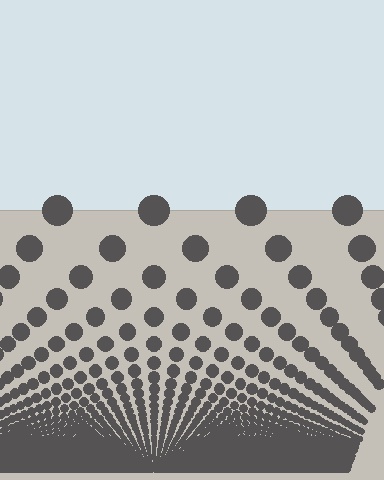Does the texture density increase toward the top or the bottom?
Density increases toward the bottom.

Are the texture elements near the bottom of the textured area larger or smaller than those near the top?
Smaller. The gradient is inverted — elements near the bottom are smaller and denser.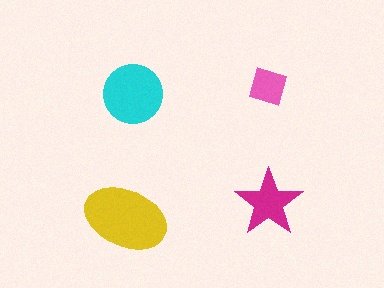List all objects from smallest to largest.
The pink diamond, the magenta star, the cyan circle, the yellow ellipse.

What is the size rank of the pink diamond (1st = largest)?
4th.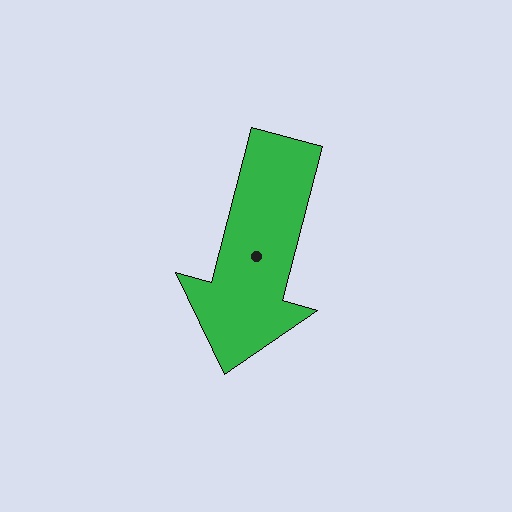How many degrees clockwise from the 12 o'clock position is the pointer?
Approximately 195 degrees.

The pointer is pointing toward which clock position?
Roughly 6 o'clock.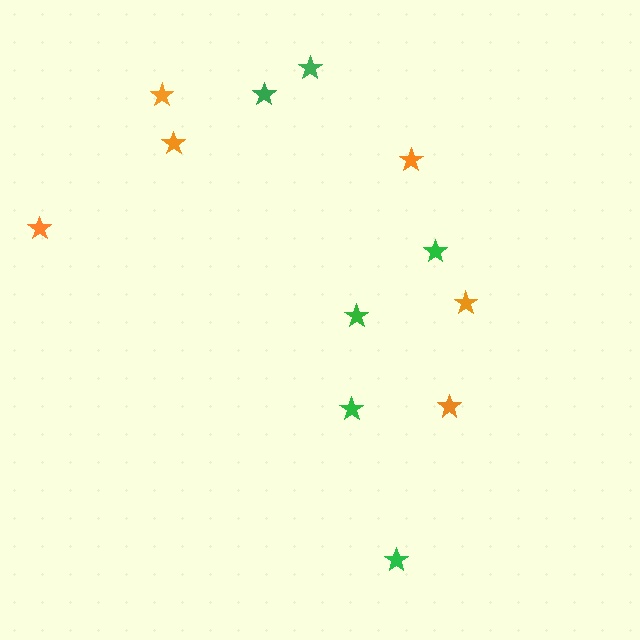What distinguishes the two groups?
There are 2 groups: one group of orange stars (6) and one group of green stars (6).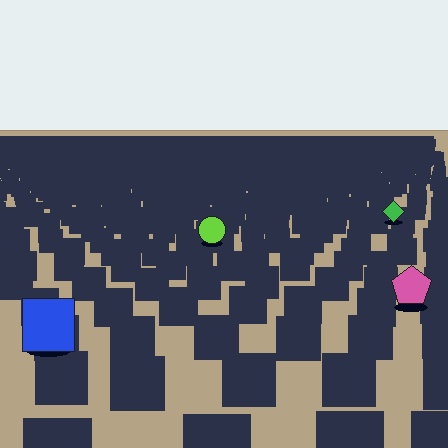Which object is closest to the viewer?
The blue square is closest. The texture marks near it are larger and more spread out.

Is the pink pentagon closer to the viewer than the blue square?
No. The blue square is closer — you can tell from the texture gradient: the ground texture is coarser near it.